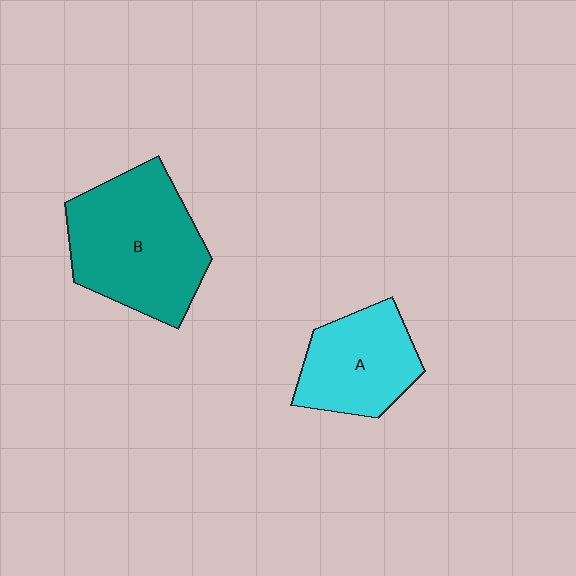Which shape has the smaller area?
Shape A (cyan).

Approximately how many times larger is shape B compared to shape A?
Approximately 1.5 times.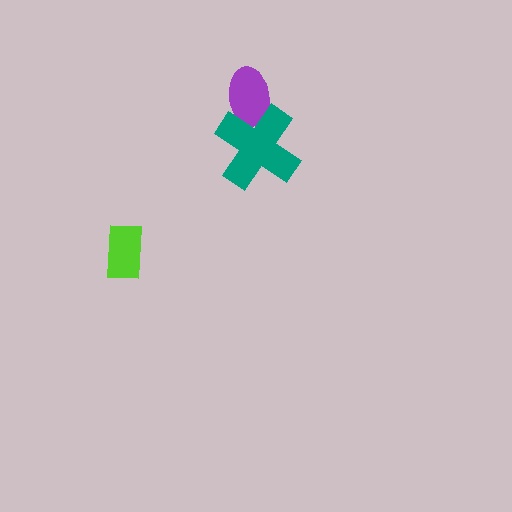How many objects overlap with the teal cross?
1 object overlaps with the teal cross.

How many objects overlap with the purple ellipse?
1 object overlaps with the purple ellipse.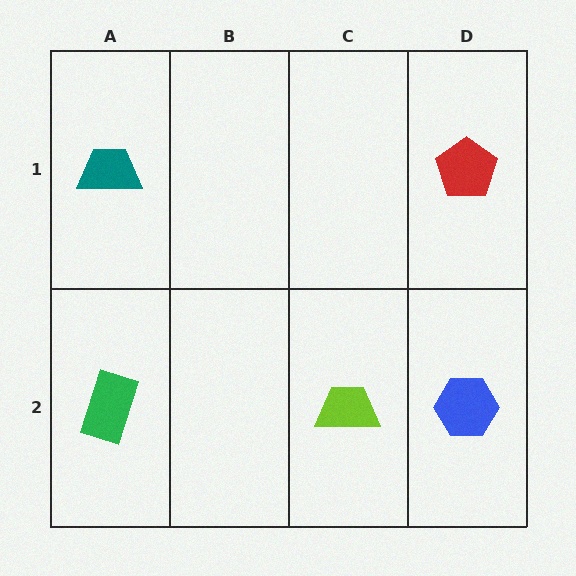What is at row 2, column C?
A lime trapezoid.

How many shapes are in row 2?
3 shapes.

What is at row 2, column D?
A blue hexagon.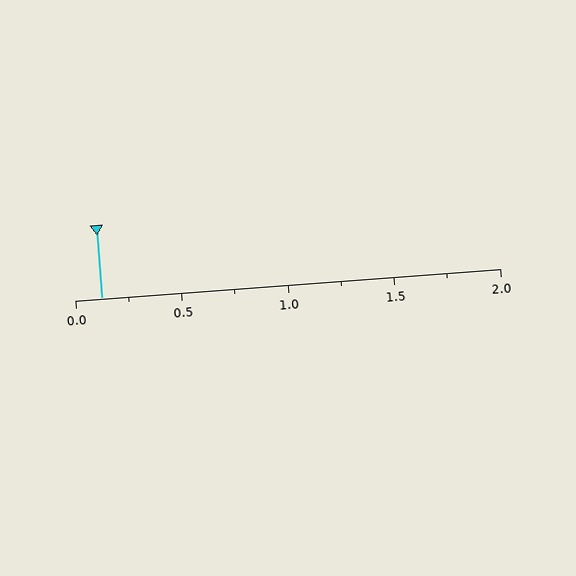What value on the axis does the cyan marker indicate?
The marker indicates approximately 0.12.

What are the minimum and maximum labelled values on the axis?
The axis runs from 0.0 to 2.0.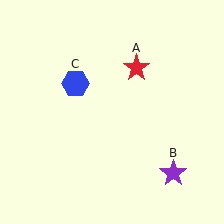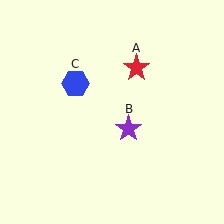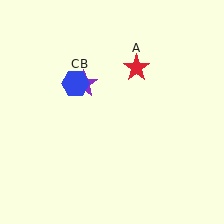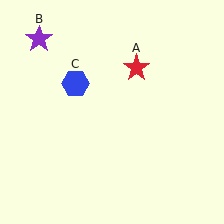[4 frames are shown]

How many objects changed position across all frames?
1 object changed position: purple star (object B).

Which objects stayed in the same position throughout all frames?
Red star (object A) and blue hexagon (object C) remained stationary.